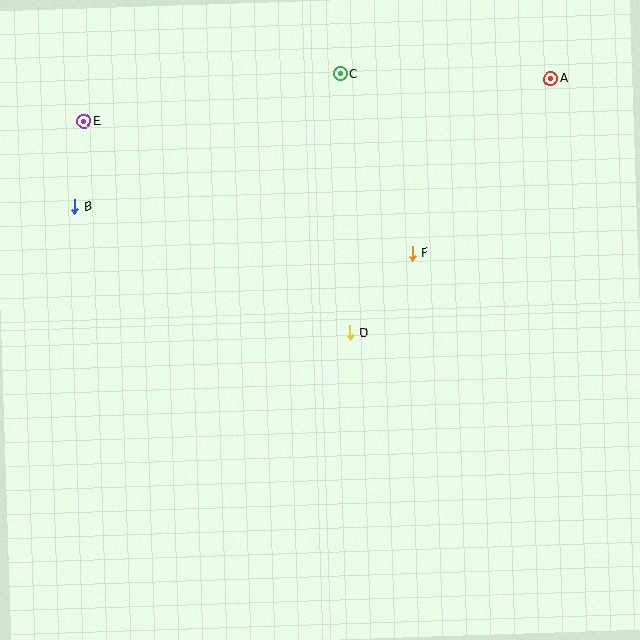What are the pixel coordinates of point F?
Point F is at (412, 253).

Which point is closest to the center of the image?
Point D at (350, 333) is closest to the center.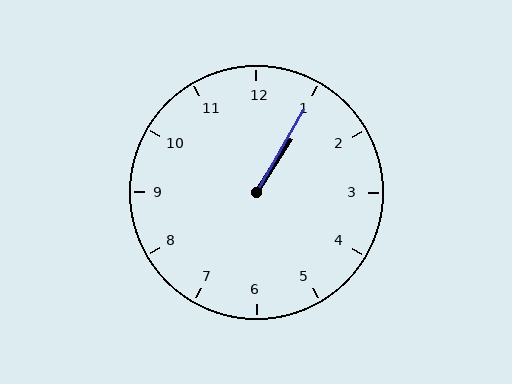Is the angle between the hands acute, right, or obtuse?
It is acute.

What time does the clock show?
1:05.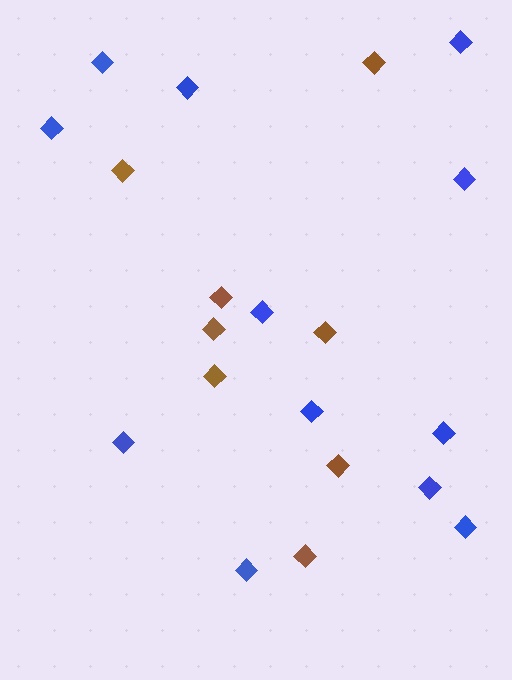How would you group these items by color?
There are 2 groups: one group of brown diamonds (8) and one group of blue diamonds (12).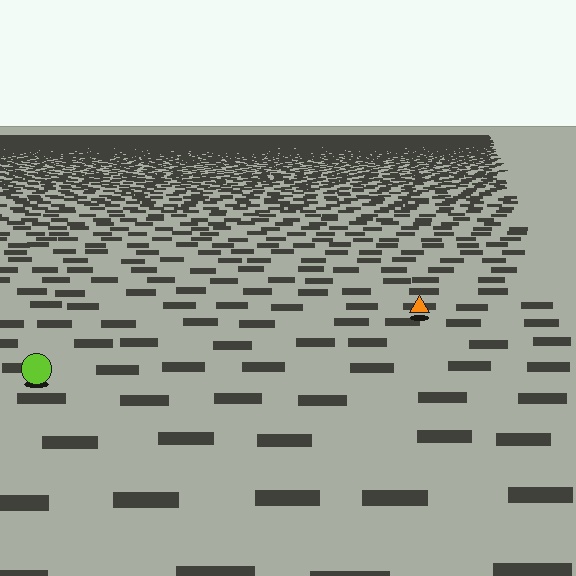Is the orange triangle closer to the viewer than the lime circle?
No. The lime circle is closer — you can tell from the texture gradient: the ground texture is coarser near it.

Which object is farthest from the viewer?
The orange triangle is farthest from the viewer. It appears smaller and the ground texture around it is denser.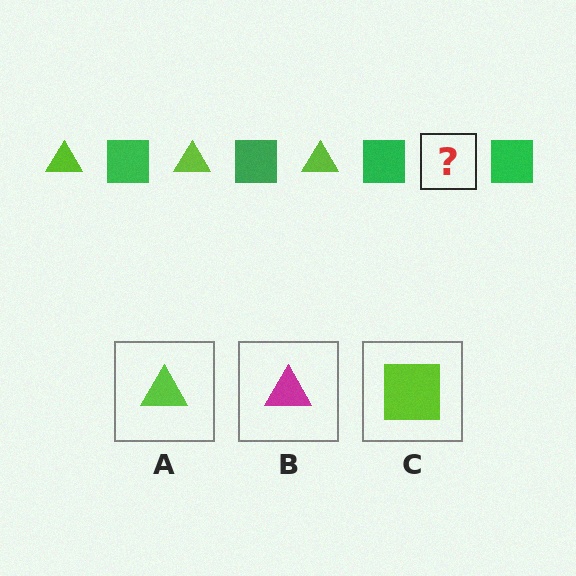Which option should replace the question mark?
Option A.